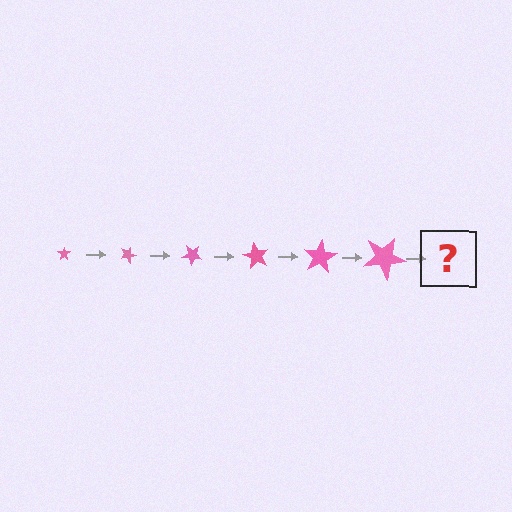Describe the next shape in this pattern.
It should be a star, larger than the previous one and rotated 120 degrees from the start.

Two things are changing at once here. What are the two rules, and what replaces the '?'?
The two rules are that the star grows larger each step and it rotates 20 degrees each step. The '?' should be a star, larger than the previous one and rotated 120 degrees from the start.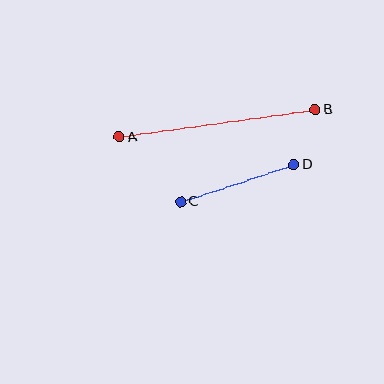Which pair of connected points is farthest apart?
Points A and B are farthest apart.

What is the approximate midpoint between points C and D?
The midpoint is at approximately (237, 183) pixels.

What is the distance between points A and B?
The distance is approximately 198 pixels.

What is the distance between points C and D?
The distance is approximately 119 pixels.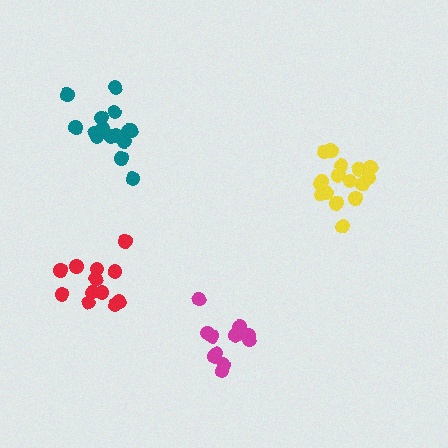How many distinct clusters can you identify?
There are 4 distinct clusters.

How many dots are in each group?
Group 1: 11 dots, Group 2: 12 dots, Group 3: 16 dots, Group 4: 16 dots (55 total).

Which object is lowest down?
The magenta cluster is bottommost.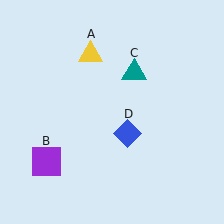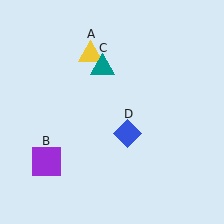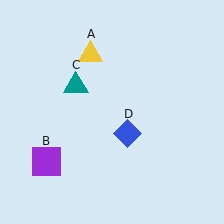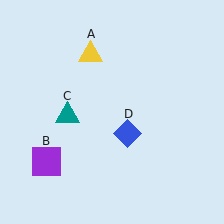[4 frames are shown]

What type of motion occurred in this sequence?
The teal triangle (object C) rotated counterclockwise around the center of the scene.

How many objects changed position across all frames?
1 object changed position: teal triangle (object C).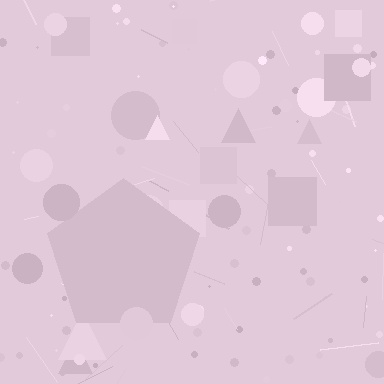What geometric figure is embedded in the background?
A pentagon is embedded in the background.